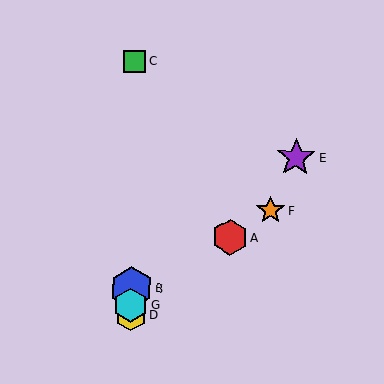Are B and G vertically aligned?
Yes, both are at x≈131.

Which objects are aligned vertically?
Objects B, C, D, G are aligned vertically.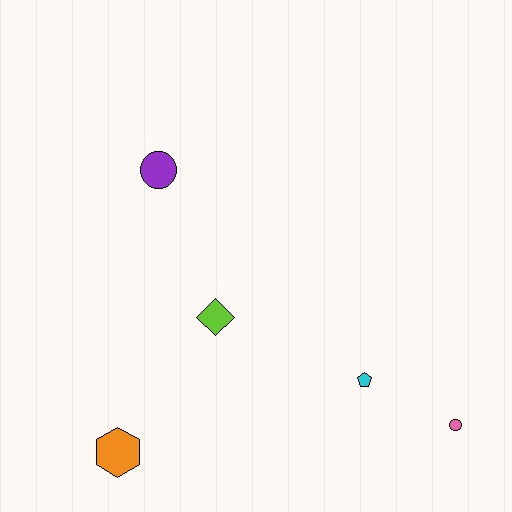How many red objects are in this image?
There are no red objects.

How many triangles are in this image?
There are no triangles.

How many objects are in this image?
There are 5 objects.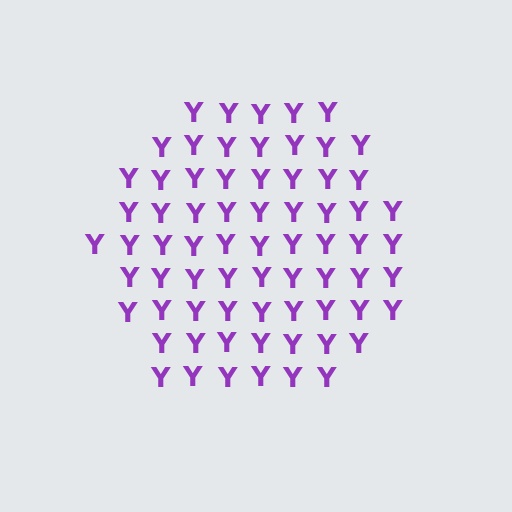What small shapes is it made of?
It is made of small letter Y's.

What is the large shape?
The large shape is a hexagon.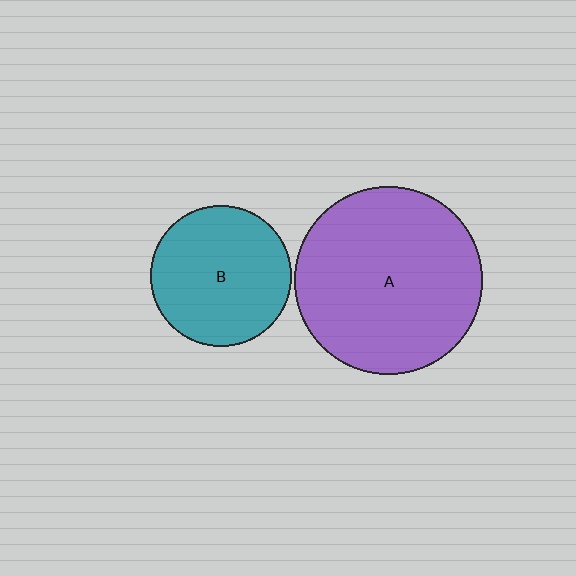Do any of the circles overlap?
No, none of the circles overlap.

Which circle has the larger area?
Circle A (purple).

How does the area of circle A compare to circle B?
Approximately 1.8 times.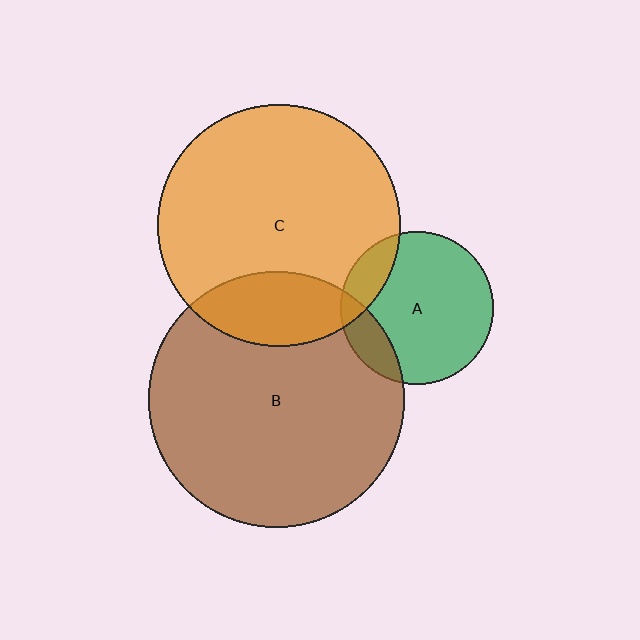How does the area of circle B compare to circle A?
Approximately 2.8 times.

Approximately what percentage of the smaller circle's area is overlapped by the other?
Approximately 15%.